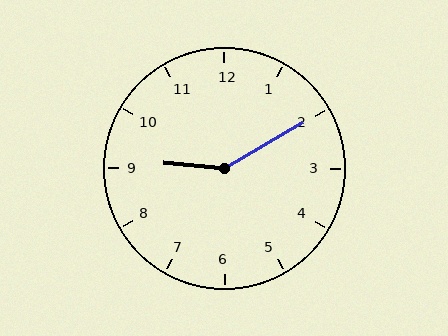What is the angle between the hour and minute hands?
Approximately 145 degrees.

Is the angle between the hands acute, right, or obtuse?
It is obtuse.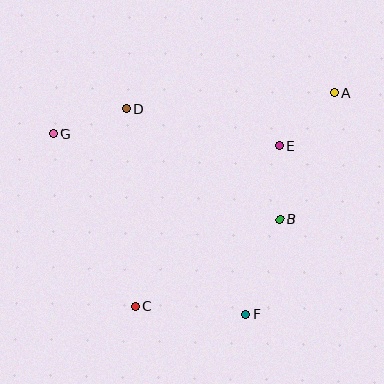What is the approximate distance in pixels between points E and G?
The distance between E and G is approximately 226 pixels.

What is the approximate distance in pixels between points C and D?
The distance between C and D is approximately 198 pixels.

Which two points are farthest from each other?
Points A and C are farthest from each other.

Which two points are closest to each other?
Points B and E are closest to each other.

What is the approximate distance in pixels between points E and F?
The distance between E and F is approximately 172 pixels.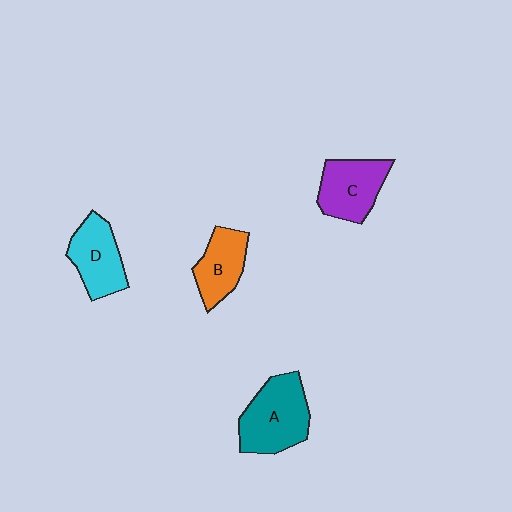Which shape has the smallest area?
Shape B (orange).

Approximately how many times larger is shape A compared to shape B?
Approximately 1.5 times.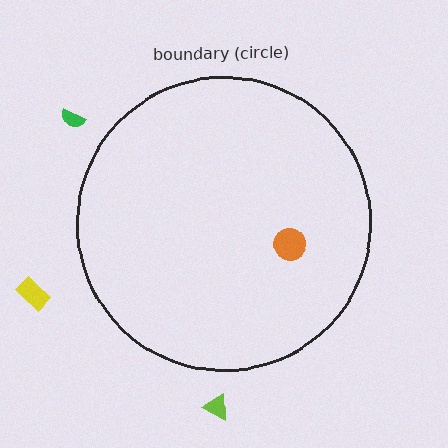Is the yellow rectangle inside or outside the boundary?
Outside.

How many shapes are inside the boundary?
1 inside, 3 outside.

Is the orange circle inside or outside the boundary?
Inside.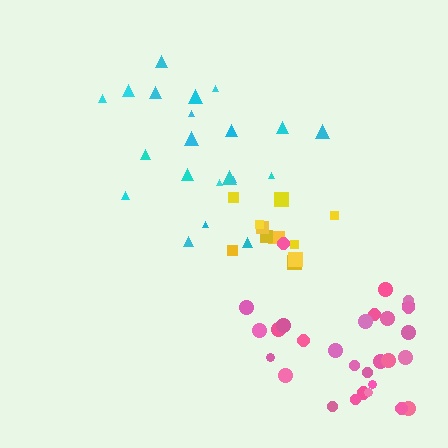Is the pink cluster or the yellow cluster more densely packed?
Yellow.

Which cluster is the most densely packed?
Yellow.